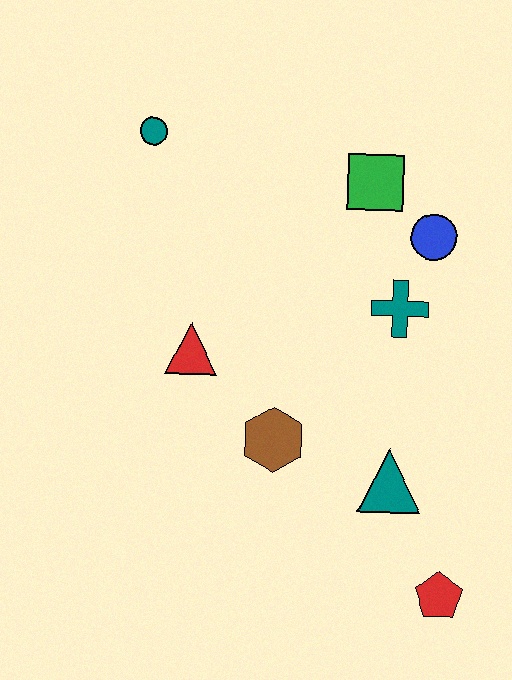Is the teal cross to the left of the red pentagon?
Yes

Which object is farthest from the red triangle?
The red pentagon is farthest from the red triangle.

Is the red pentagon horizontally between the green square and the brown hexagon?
No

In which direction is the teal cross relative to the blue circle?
The teal cross is below the blue circle.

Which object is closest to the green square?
The blue circle is closest to the green square.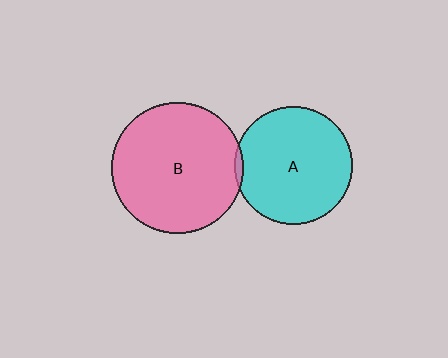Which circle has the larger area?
Circle B (pink).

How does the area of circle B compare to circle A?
Approximately 1.2 times.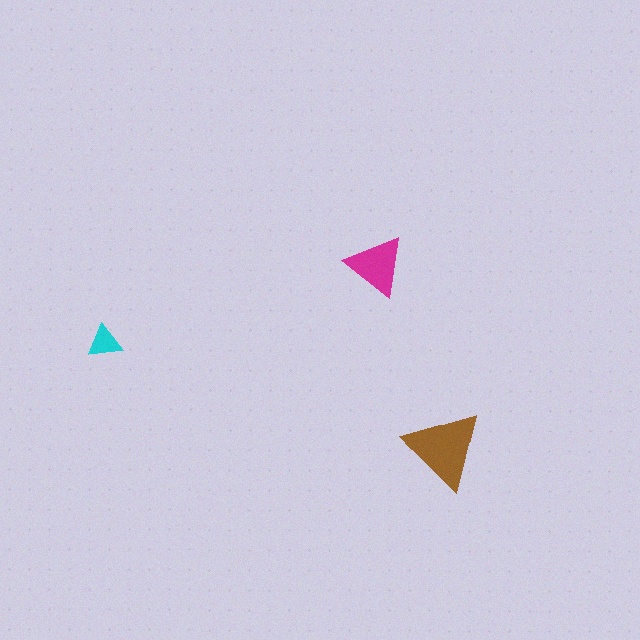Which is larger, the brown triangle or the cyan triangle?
The brown one.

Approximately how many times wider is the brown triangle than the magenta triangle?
About 1.5 times wider.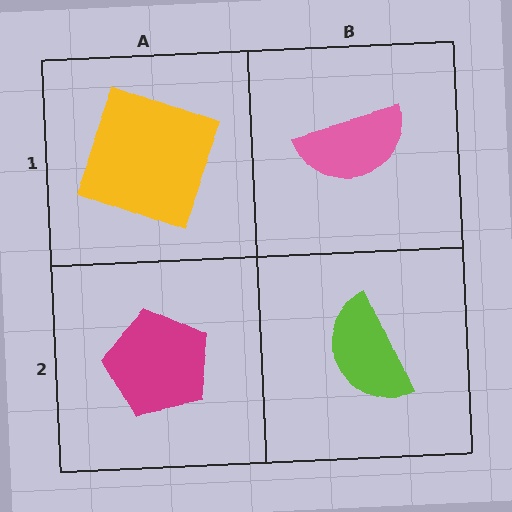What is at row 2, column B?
A lime semicircle.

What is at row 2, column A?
A magenta pentagon.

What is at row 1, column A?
A yellow square.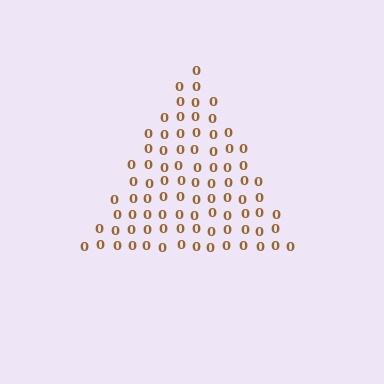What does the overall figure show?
The overall figure shows a triangle.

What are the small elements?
The small elements are digit 0's.